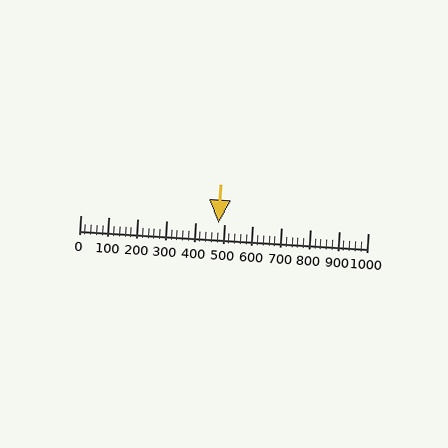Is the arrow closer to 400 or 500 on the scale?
The arrow is closer to 500.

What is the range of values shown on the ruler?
The ruler shows values from 0 to 1000.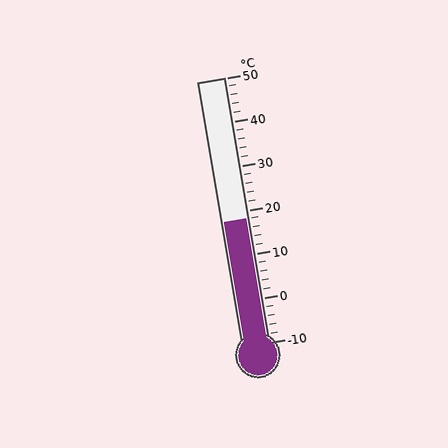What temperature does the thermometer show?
The thermometer shows approximately 18°C.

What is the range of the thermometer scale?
The thermometer scale ranges from -10°C to 50°C.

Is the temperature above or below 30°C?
The temperature is below 30°C.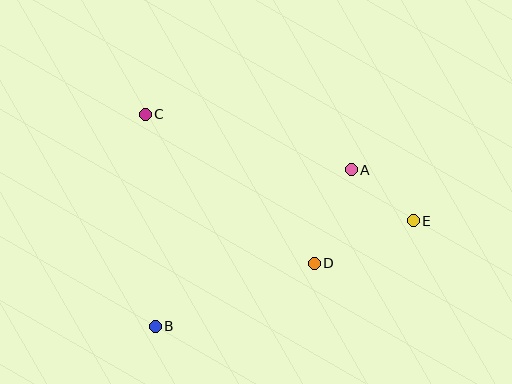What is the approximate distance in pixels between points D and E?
The distance between D and E is approximately 108 pixels.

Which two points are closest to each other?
Points A and E are closest to each other.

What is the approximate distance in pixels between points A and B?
The distance between A and B is approximately 251 pixels.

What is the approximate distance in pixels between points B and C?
The distance between B and C is approximately 212 pixels.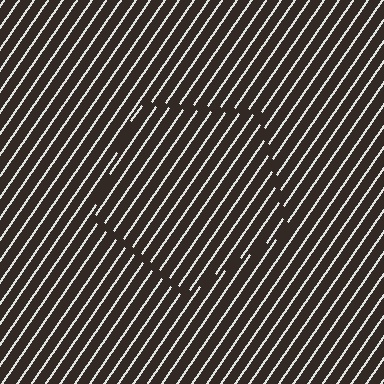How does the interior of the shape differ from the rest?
The interior of the shape contains the same grating, shifted by half a period — the contour is defined by the phase discontinuity where line-ends from the inner and outer gratings abut.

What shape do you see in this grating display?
An illusory pentagon. The interior of the shape contains the same grating, shifted by half a period — the contour is defined by the phase discontinuity where line-ends from the inner and outer gratings abut.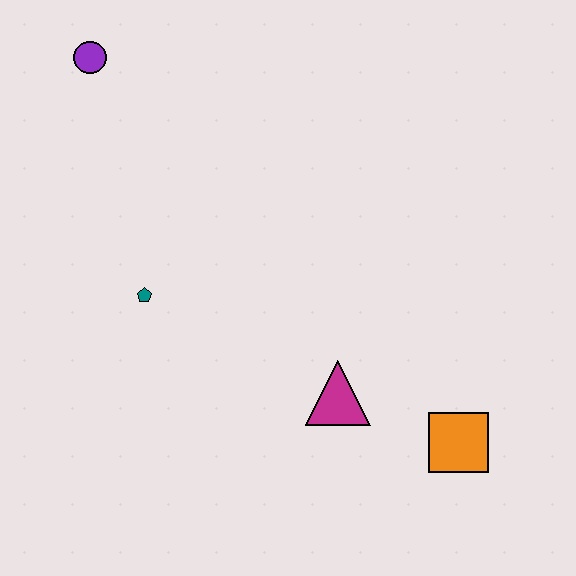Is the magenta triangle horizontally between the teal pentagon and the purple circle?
No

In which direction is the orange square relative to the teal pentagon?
The orange square is to the right of the teal pentagon.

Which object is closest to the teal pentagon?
The magenta triangle is closest to the teal pentagon.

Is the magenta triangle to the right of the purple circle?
Yes